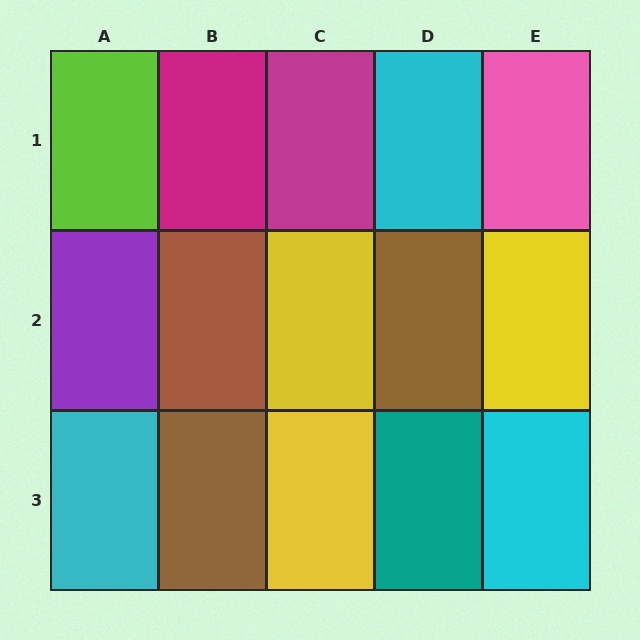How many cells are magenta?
2 cells are magenta.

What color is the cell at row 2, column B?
Brown.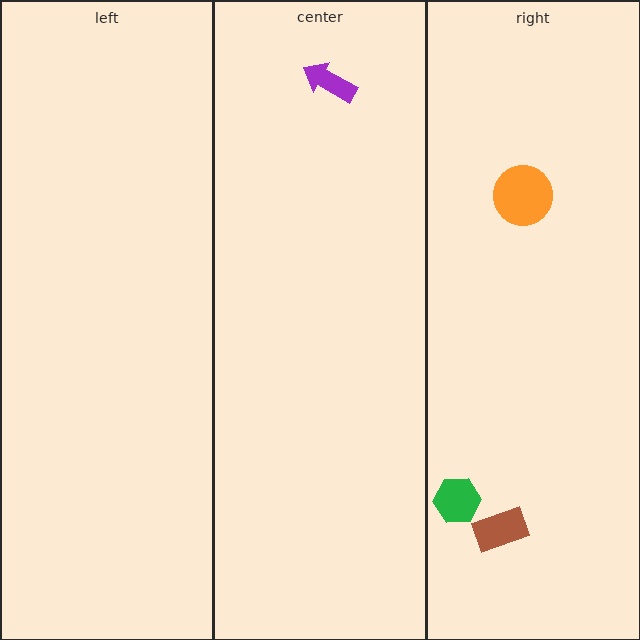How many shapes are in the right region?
3.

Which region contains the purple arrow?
The center region.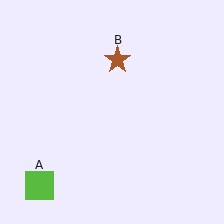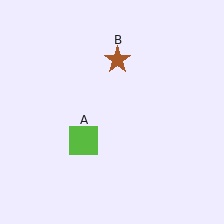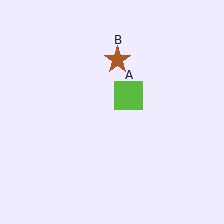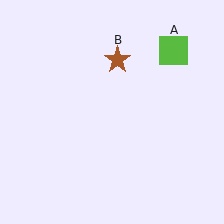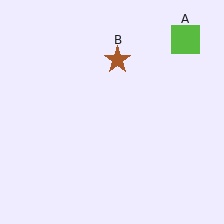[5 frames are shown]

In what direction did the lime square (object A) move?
The lime square (object A) moved up and to the right.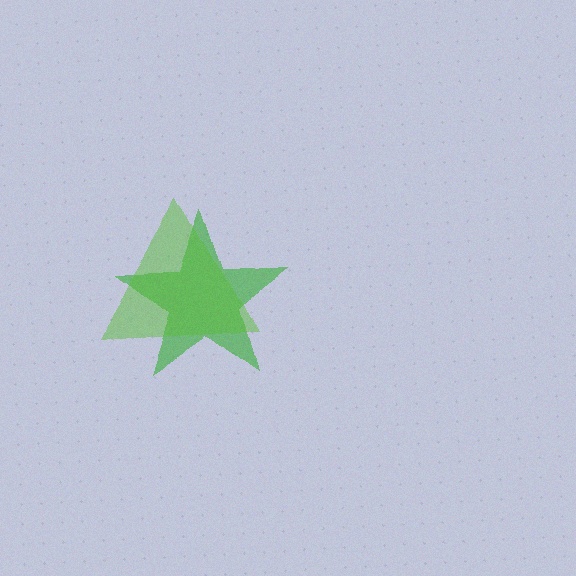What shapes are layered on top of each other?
The layered shapes are: a green star, a lime triangle.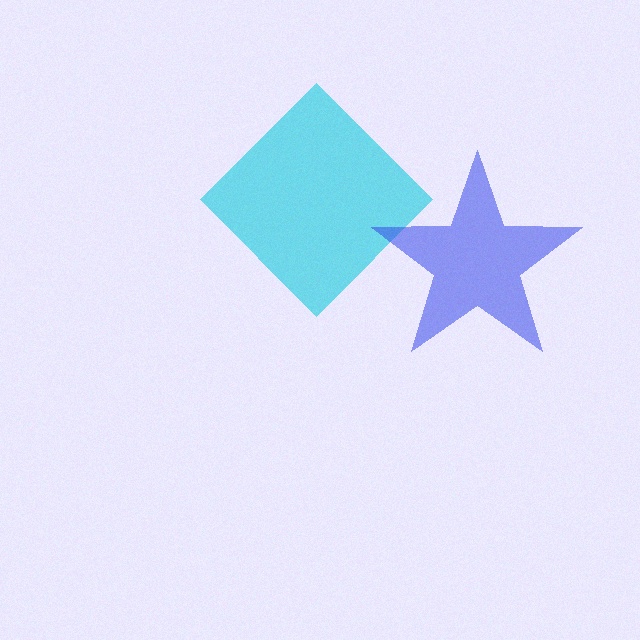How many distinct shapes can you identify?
There are 2 distinct shapes: a cyan diamond, a blue star.